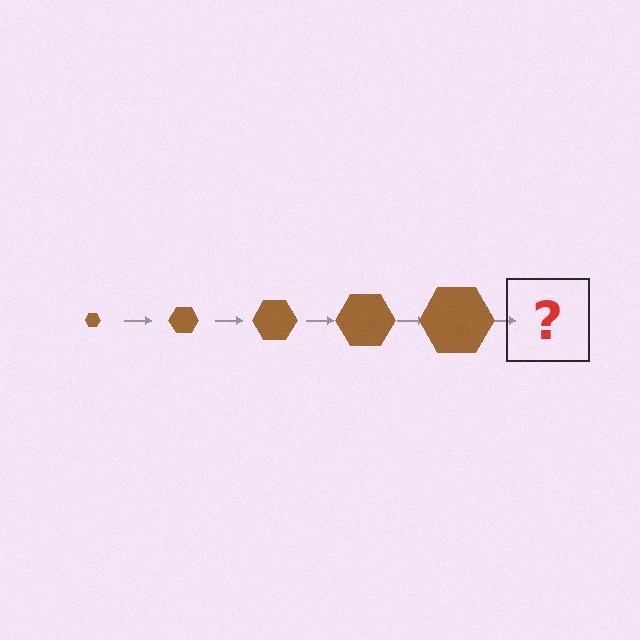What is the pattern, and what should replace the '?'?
The pattern is that the hexagon gets progressively larger each step. The '?' should be a brown hexagon, larger than the previous one.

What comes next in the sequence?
The next element should be a brown hexagon, larger than the previous one.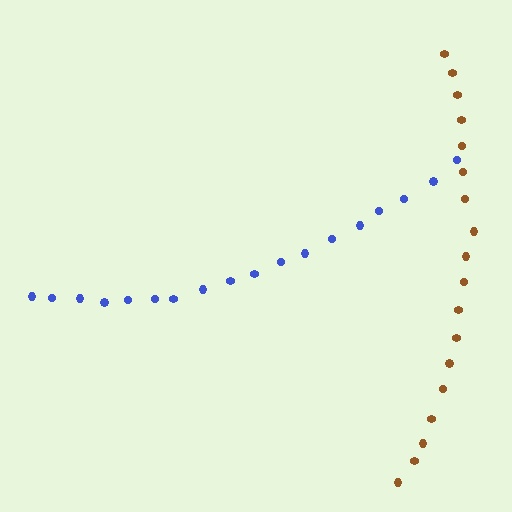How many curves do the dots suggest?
There are 2 distinct paths.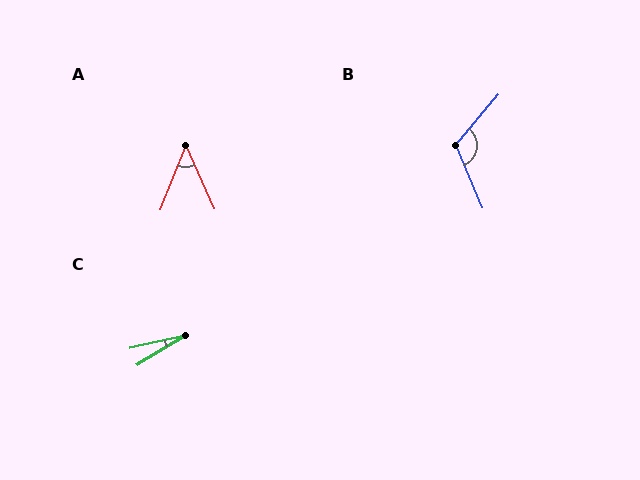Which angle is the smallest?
C, at approximately 19 degrees.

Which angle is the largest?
B, at approximately 117 degrees.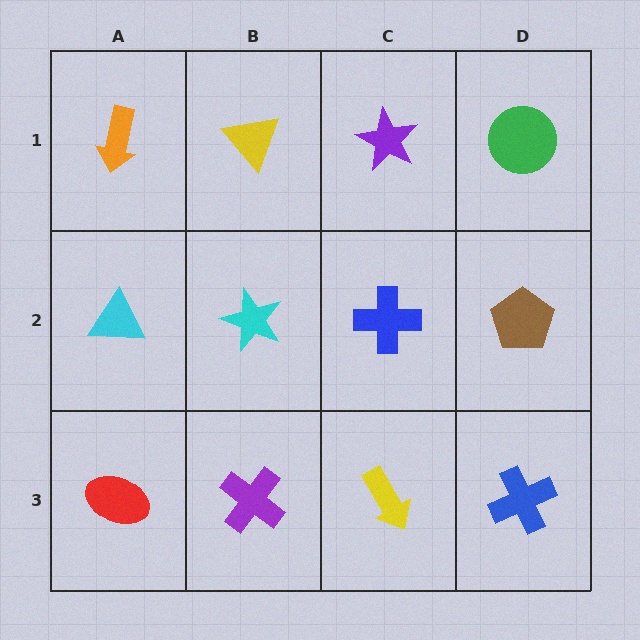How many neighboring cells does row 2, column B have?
4.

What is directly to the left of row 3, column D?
A yellow arrow.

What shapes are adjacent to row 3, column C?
A blue cross (row 2, column C), a purple cross (row 3, column B), a blue cross (row 3, column D).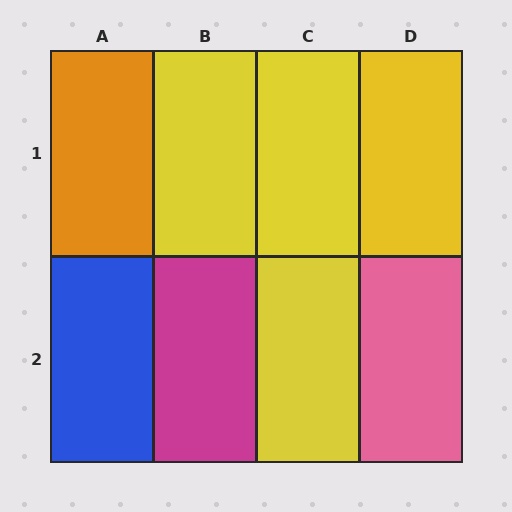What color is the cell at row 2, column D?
Pink.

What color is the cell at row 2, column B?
Magenta.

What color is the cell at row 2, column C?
Yellow.